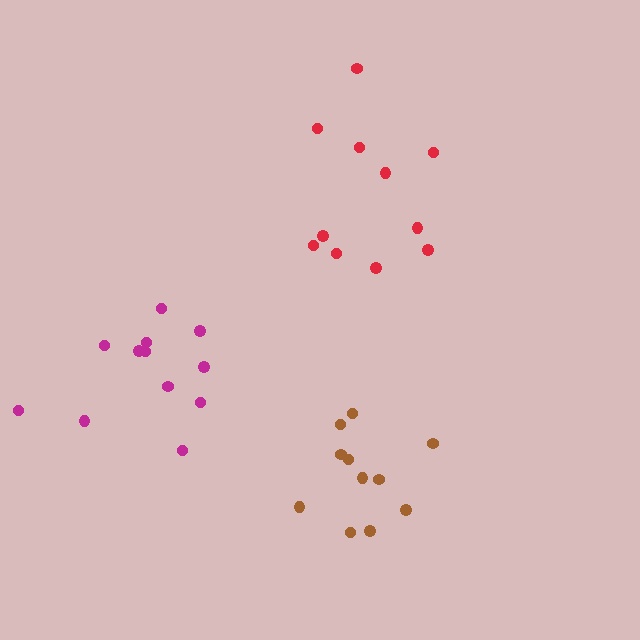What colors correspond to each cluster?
The clusters are colored: brown, magenta, red.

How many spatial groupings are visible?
There are 3 spatial groupings.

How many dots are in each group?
Group 1: 11 dots, Group 2: 12 dots, Group 3: 11 dots (34 total).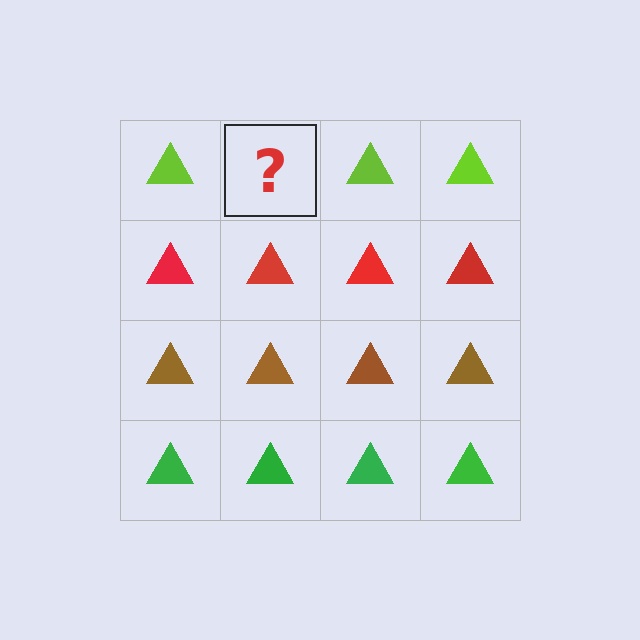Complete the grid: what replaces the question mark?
The question mark should be replaced with a lime triangle.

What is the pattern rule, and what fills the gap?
The rule is that each row has a consistent color. The gap should be filled with a lime triangle.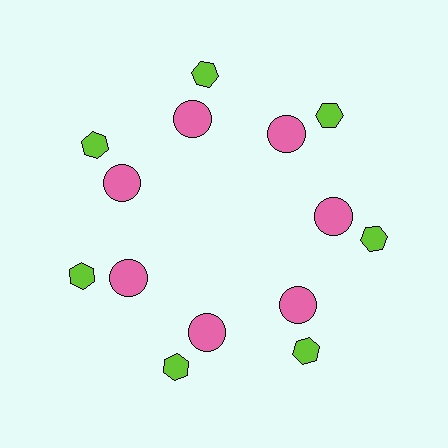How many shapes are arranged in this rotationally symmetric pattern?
There are 14 shapes, arranged in 7 groups of 2.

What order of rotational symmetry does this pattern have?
This pattern has 7-fold rotational symmetry.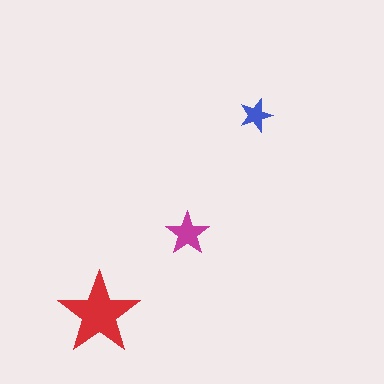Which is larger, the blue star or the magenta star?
The magenta one.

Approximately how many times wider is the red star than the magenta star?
About 2 times wider.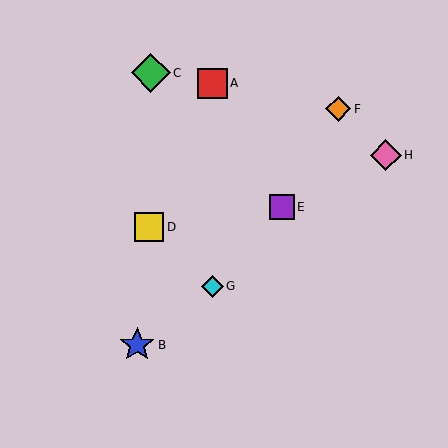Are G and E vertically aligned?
No, G is at x≈212 and E is at x≈282.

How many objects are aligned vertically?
2 objects (A, G) are aligned vertically.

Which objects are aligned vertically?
Objects A, G are aligned vertically.